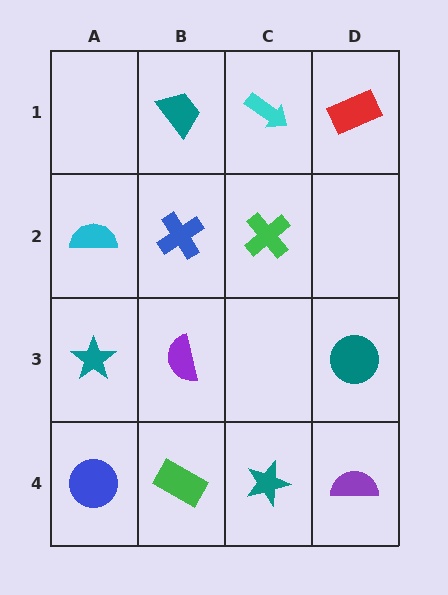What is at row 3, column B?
A purple semicircle.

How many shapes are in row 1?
3 shapes.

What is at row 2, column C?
A green cross.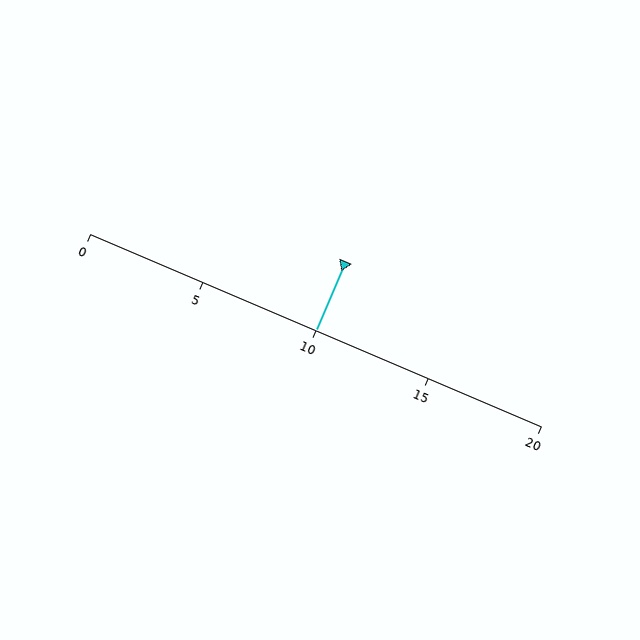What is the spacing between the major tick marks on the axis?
The major ticks are spaced 5 apart.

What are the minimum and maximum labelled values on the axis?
The axis runs from 0 to 20.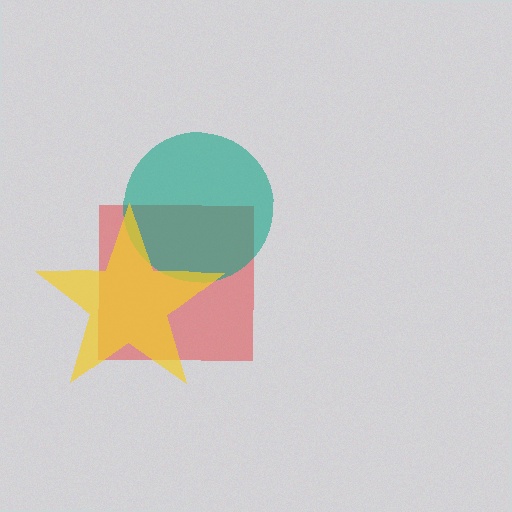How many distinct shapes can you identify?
There are 3 distinct shapes: a red square, a teal circle, a yellow star.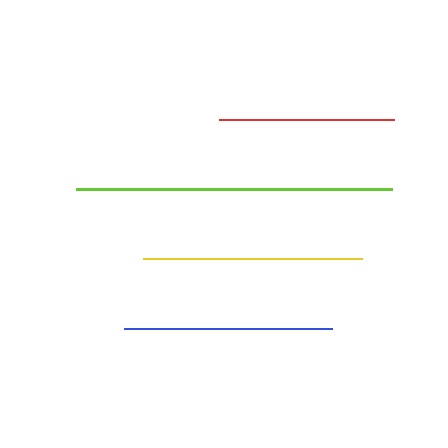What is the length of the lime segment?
The lime segment is approximately 317 pixels long.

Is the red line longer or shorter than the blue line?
The blue line is longer than the red line.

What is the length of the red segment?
The red segment is approximately 176 pixels long.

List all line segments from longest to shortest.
From longest to shortest: lime, yellow, blue, red.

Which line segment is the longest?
The lime line is the longest at approximately 317 pixels.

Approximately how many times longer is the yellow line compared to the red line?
The yellow line is approximately 1.2 times the length of the red line.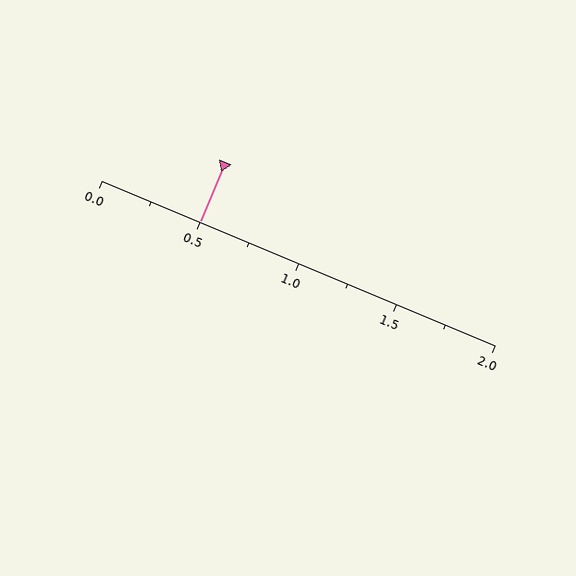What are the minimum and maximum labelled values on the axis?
The axis runs from 0.0 to 2.0.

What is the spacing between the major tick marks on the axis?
The major ticks are spaced 0.5 apart.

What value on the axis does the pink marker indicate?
The marker indicates approximately 0.5.